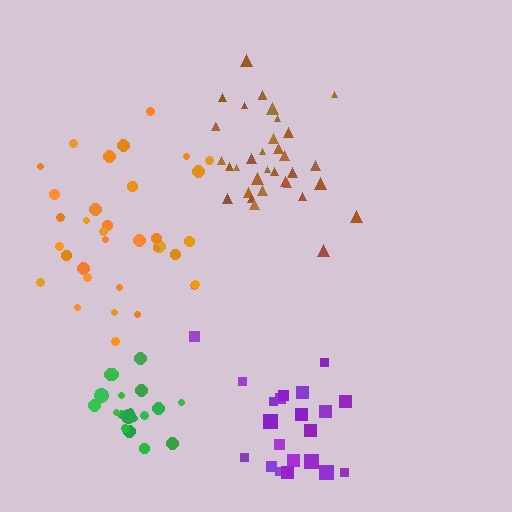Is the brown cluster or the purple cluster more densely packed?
Brown.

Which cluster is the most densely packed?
Brown.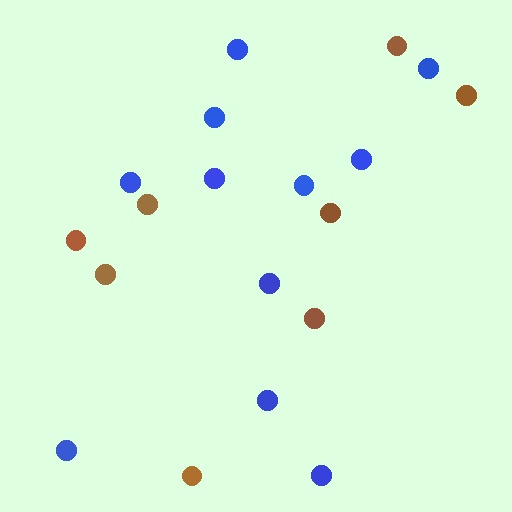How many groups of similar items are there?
There are 2 groups: one group of brown circles (8) and one group of blue circles (11).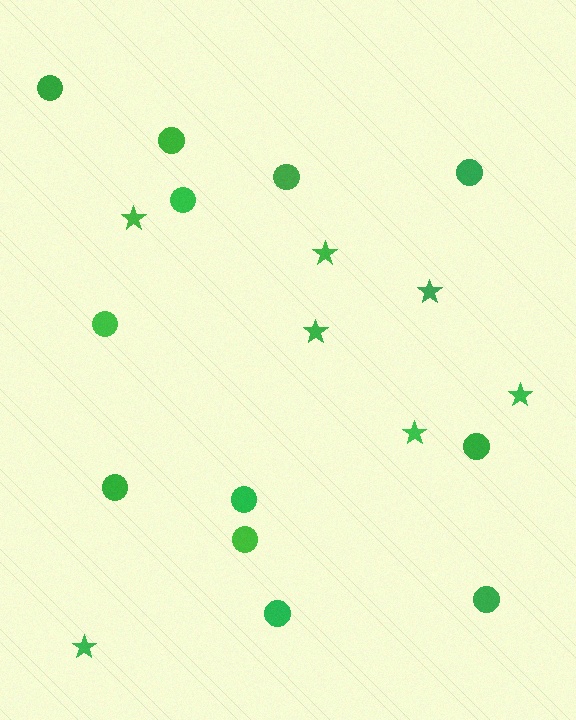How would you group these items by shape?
There are 2 groups: one group of stars (7) and one group of circles (12).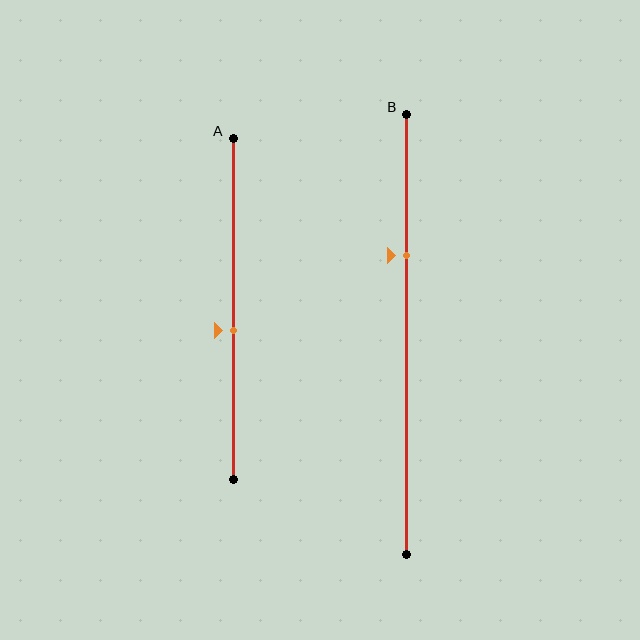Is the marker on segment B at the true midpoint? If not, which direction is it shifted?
No, the marker on segment B is shifted upward by about 18% of the segment length.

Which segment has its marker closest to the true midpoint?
Segment A has its marker closest to the true midpoint.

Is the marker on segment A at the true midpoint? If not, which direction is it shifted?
No, the marker on segment A is shifted downward by about 6% of the segment length.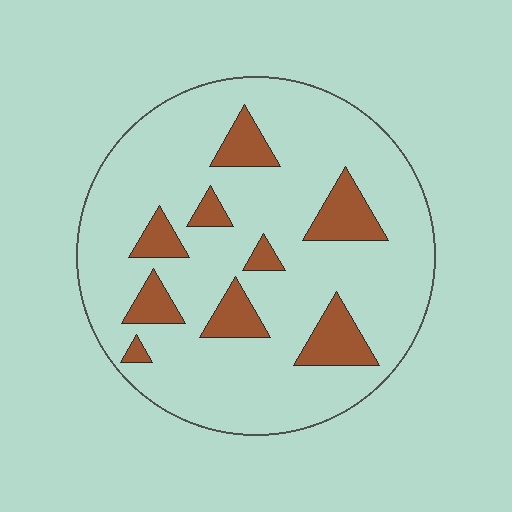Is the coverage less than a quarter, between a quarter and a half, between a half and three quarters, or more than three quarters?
Less than a quarter.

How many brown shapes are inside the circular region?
9.